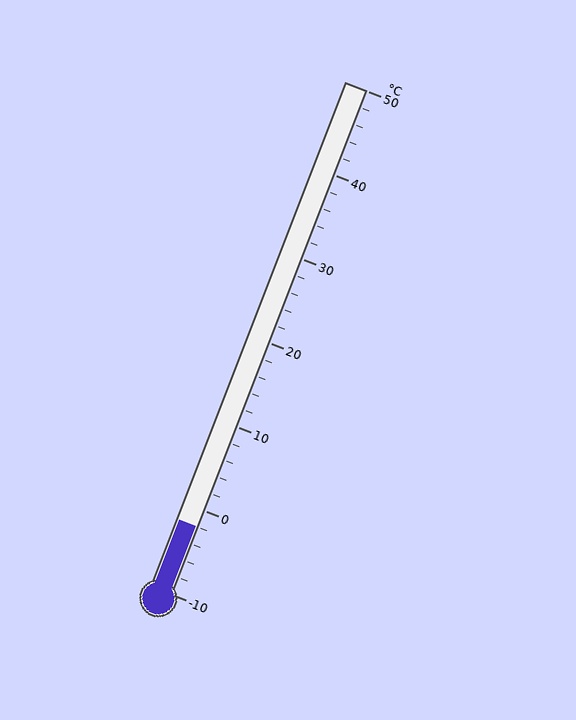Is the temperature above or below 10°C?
The temperature is below 10°C.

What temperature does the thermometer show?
The thermometer shows approximately -2°C.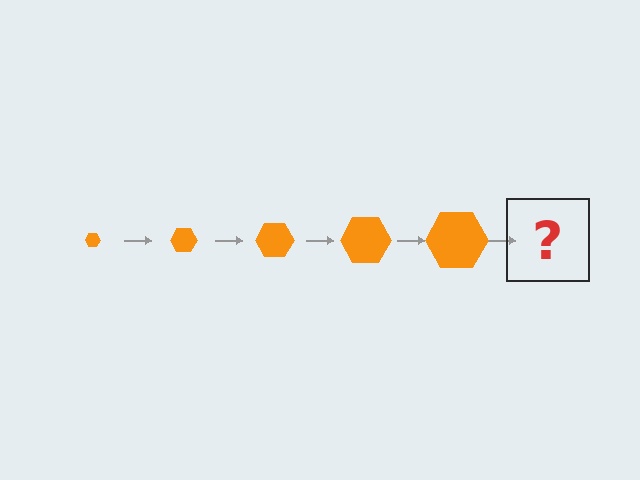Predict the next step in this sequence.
The next step is an orange hexagon, larger than the previous one.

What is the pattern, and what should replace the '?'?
The pattern is that the hexagon gets progressively larger each step. The '?' should be an orange hexagon, larger than the previous one.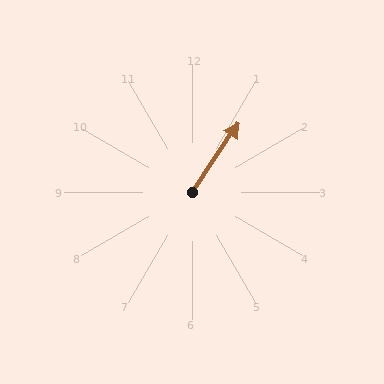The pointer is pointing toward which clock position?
Roughly 1 o'clock.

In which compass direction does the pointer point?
Northeast.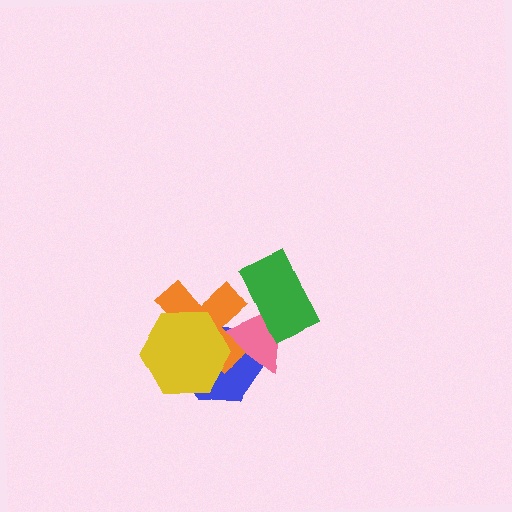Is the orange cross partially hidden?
Yes, it is partially covered by another shape.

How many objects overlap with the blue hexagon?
3 objects overlap with the blue hexagon.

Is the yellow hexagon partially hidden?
No, no other shape covers it.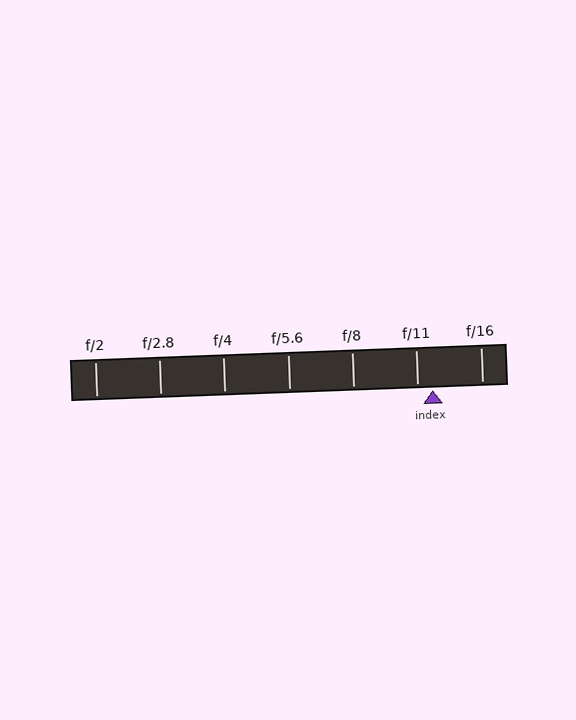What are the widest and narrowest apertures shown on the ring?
The widest aperture shown is f/2 and the narrowest is f/16.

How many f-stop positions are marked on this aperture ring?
There are 7 f-stop positions marked.